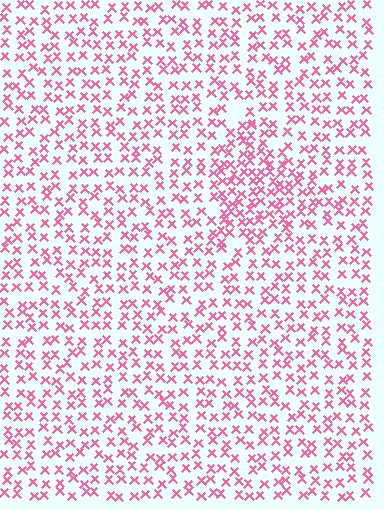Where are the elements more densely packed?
The elements are more densely packed inside the triangle boundary.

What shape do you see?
I see a triangle.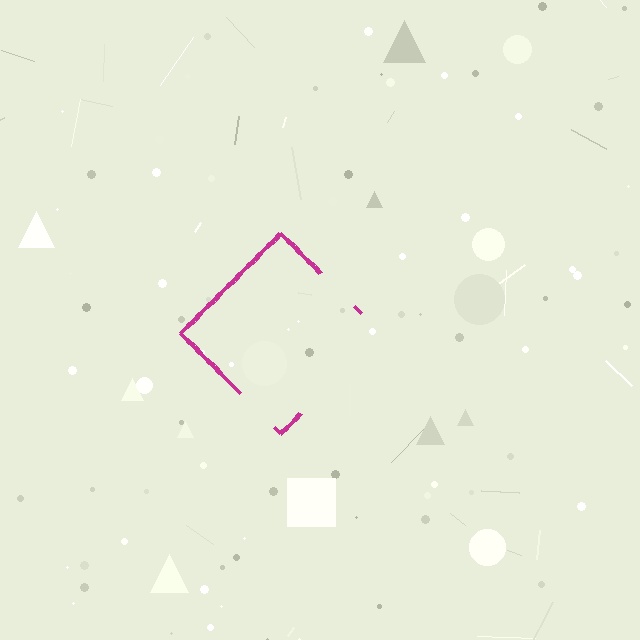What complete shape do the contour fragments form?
The contour fragments form a diamond.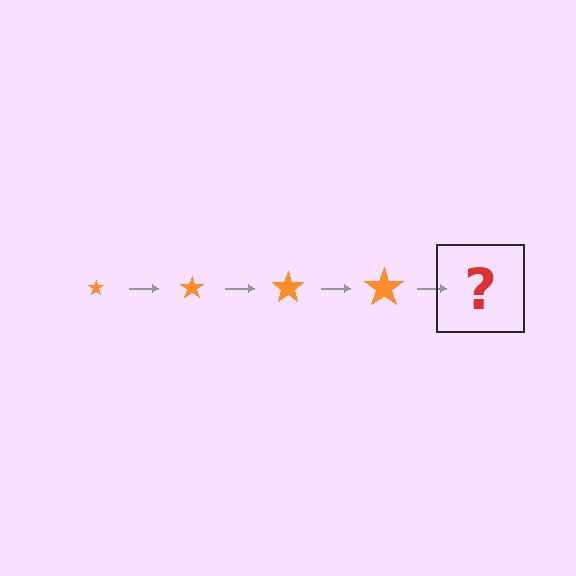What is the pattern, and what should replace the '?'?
The pattern is that the star gets progressively larger each step. The '?' should be an orange star, larger than the previous one.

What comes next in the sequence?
The next element should be an orange star, larger than the previous one.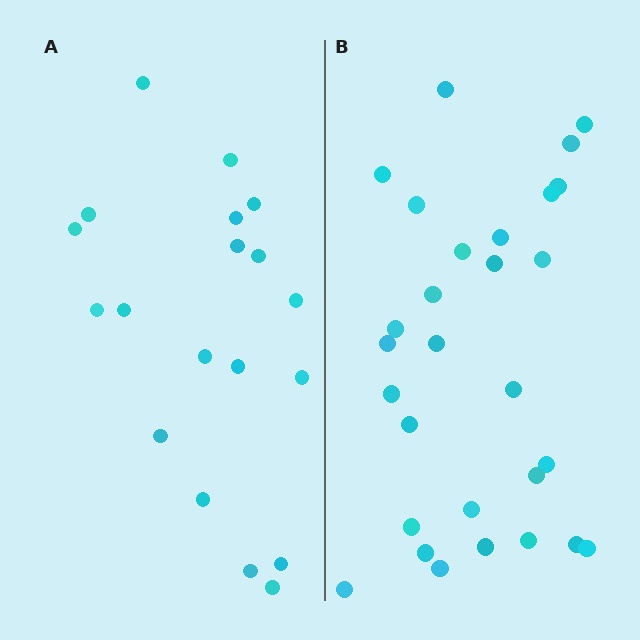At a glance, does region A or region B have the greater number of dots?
Region B (the right region) has more dots.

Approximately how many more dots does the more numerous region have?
Region B has roughly 10 or so more dots than region A.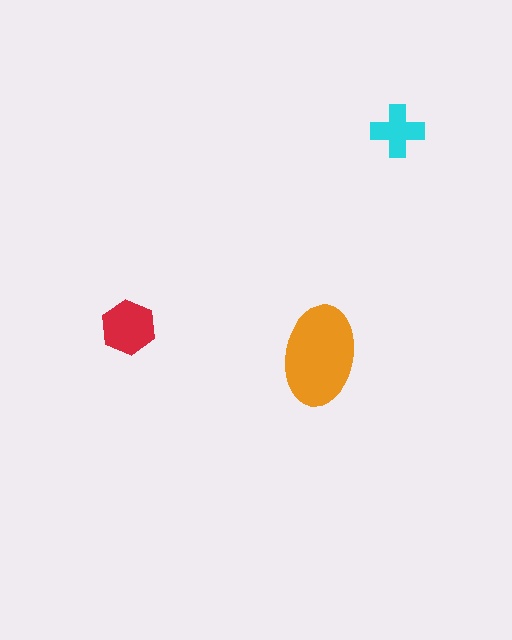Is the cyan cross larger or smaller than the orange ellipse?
Smaller.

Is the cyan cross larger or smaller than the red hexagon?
Smaller.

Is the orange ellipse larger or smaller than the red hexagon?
Larger.